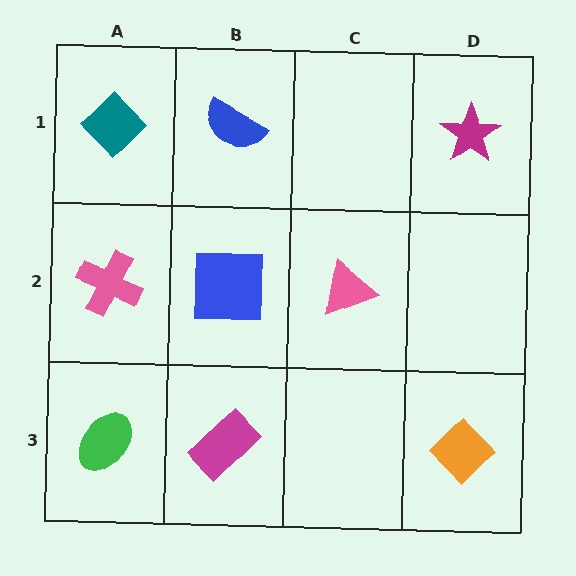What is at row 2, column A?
A pink cross.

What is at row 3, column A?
A green ellipse.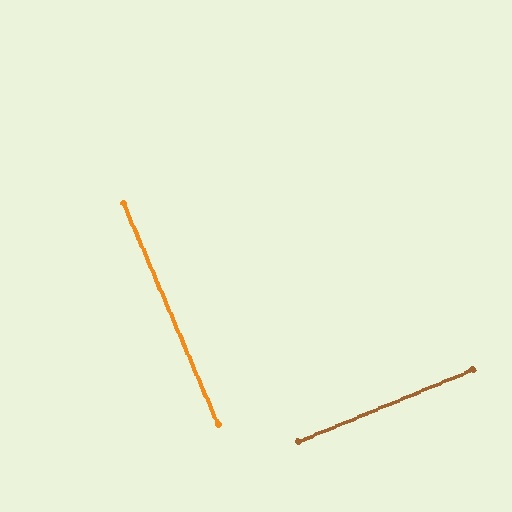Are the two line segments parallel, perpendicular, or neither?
Perpendicular — they meet at approximately 89°.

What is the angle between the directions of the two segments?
Approximately 89 degrees.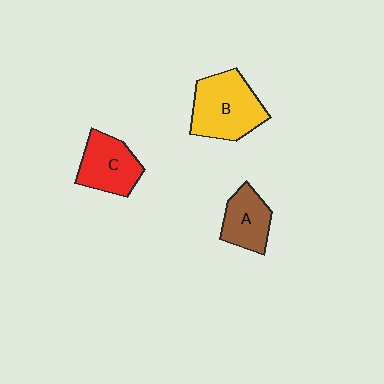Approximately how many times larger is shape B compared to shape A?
Approximately 1.6 times.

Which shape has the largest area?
Shape B (yellow).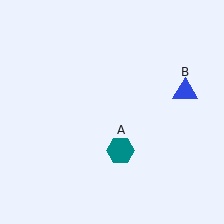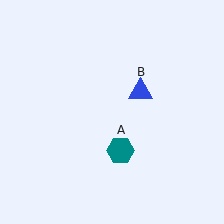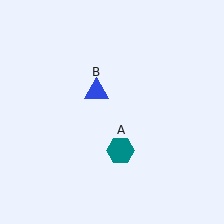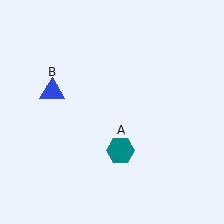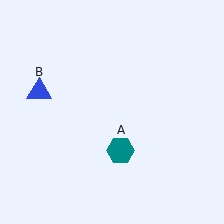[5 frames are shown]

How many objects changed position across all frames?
1 object changed position: blue triangle (object B).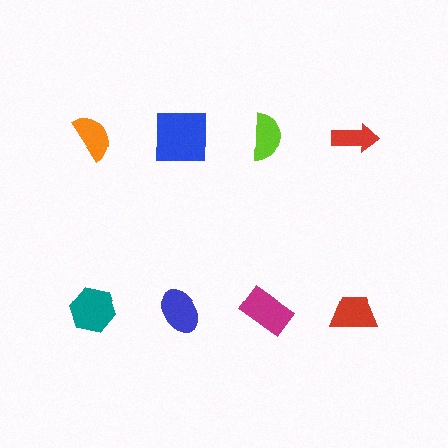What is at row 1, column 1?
An orange semicircle.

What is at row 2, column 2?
A blue ellipse.